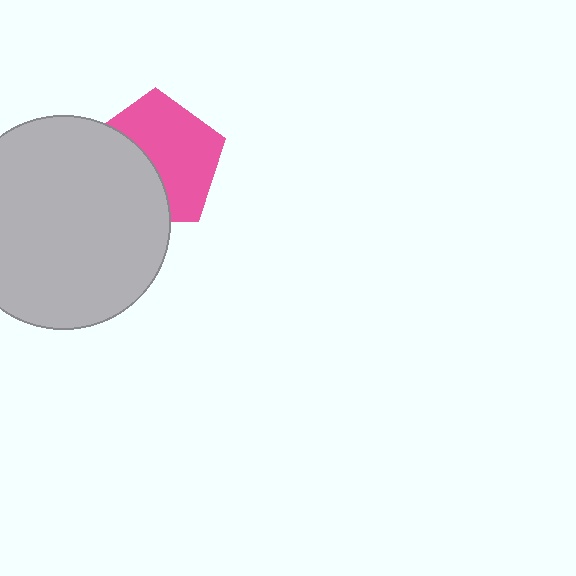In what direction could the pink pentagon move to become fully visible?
The pink pentagon could move right. That would shift it out from behind the light gray circle entirely.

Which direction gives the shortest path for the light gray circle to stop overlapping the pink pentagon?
Moving left gives the shortest separation.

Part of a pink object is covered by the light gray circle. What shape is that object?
It is a pentagon.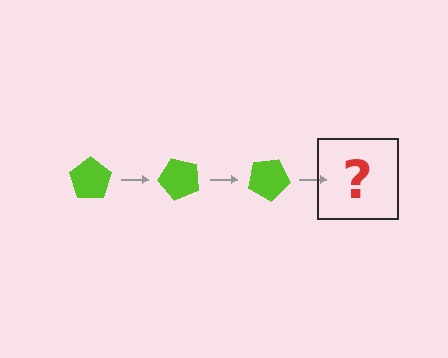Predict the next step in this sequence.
The next step is a lime pentagon rotated 150 degrees.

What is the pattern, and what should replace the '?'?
The pattern is that the pentagon rotates 50 degrees each step. The '?' should be a lime pentagon rotated 150 degrees.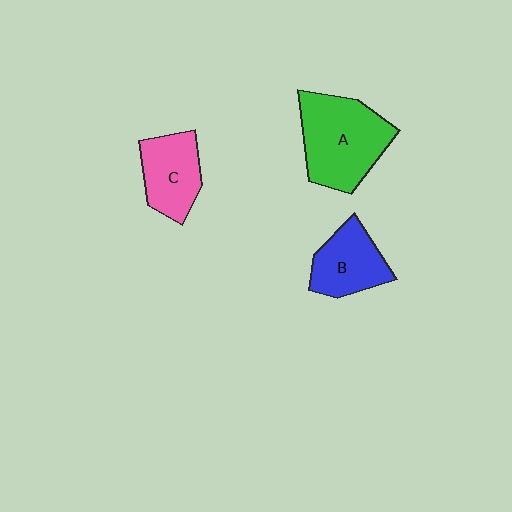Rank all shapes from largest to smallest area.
From largest to smallest: A (green), B (blue), C (pink).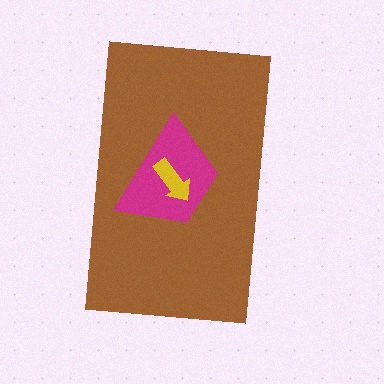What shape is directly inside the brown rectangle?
The magenta trapezoid.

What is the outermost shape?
The brown rectangle.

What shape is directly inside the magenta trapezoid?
The yellow arrow.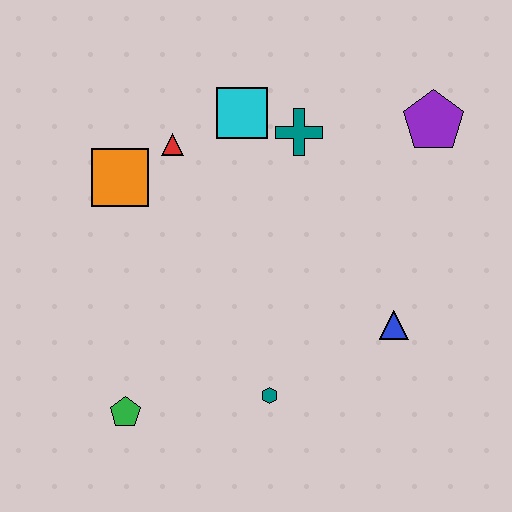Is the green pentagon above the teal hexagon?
No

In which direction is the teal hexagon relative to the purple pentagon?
The teal hexagon is below the purple pentagon.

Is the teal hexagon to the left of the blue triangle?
Yes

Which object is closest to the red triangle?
The orange square is closest to the red triangle.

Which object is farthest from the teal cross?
The green pentagon is farthest from the teal cross.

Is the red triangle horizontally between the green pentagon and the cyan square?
Yes